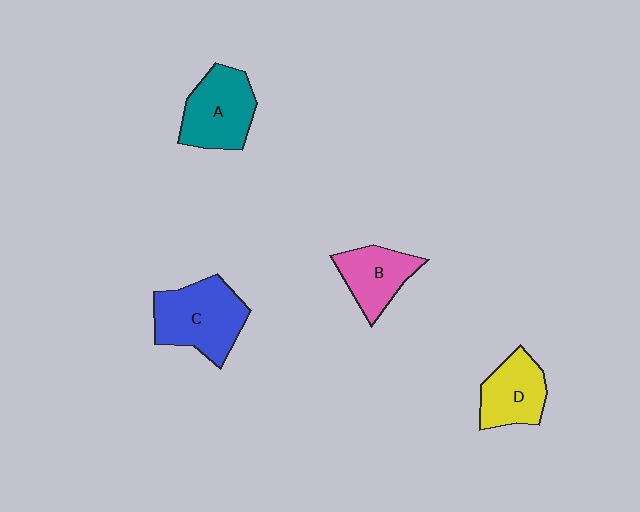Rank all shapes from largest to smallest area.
From largest to smallest: C (blue), A (teal), D (yellow), B (pink).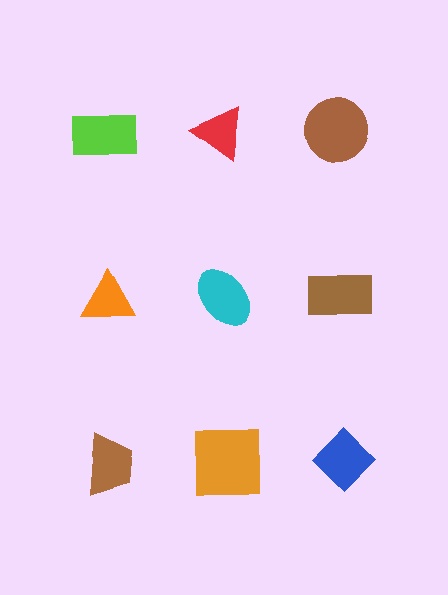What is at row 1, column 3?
A brown circle.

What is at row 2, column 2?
A cyan ellipse.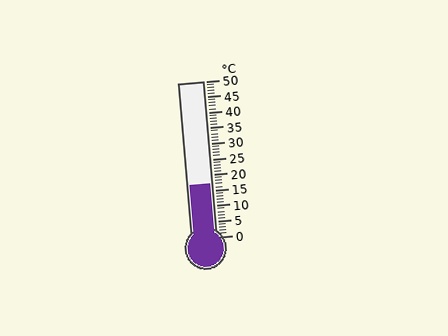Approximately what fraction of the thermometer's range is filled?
The thermometer is filled to approximately 35% of its range.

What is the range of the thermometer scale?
The thermometer scale ranges from 0°C to 50°C.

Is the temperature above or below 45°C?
The temperature is below 45°C.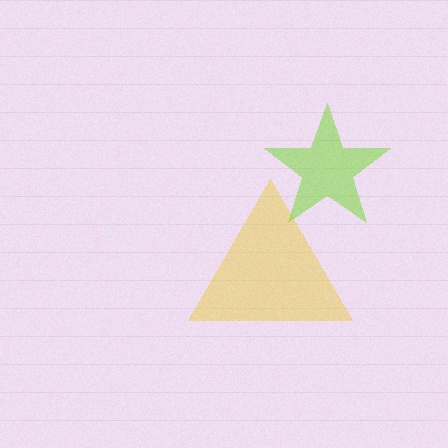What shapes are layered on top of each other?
The layered shapes are: a yellow triangle, a lime star.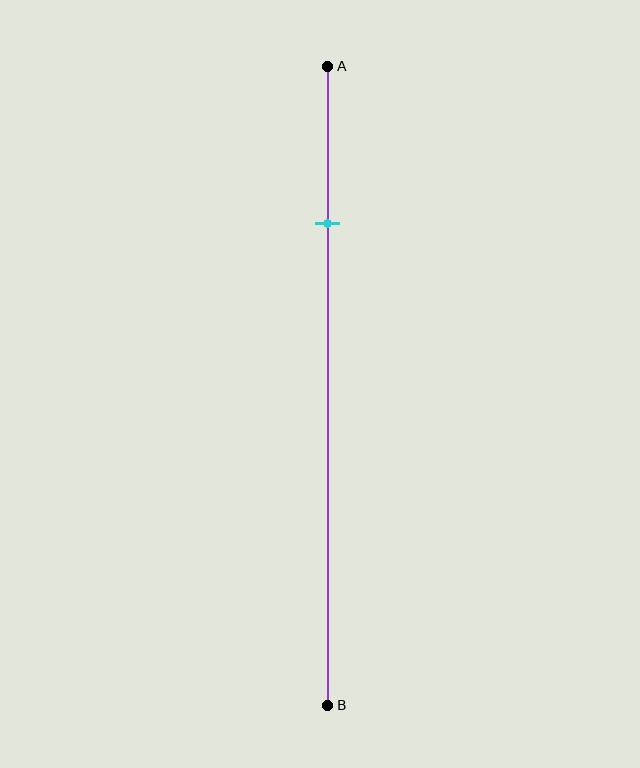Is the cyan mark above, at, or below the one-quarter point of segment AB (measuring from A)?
The cyan mark is approximately at the one-quarter point of segment AB.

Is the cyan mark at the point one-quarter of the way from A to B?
Yes, the mark is approximately at the one-quarter point.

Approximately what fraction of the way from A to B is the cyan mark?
The cyan mark is approximately 25% of the way from A to B.